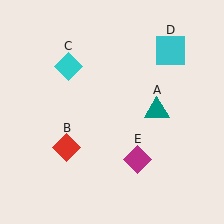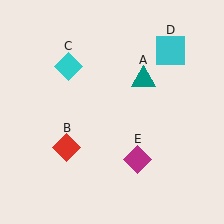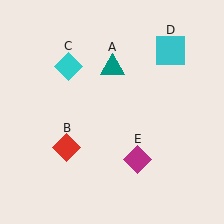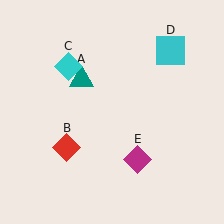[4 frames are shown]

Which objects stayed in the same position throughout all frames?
Red diamond (object B) and cyan diamond (object C) and cyan square (object D) and magenta diamond (object E) remained stationary.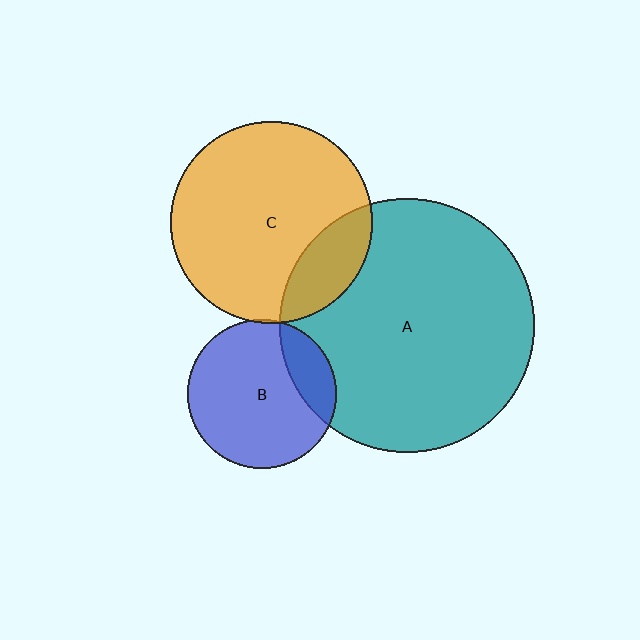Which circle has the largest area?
Circle A (teal).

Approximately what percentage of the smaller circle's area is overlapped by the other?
Approximately 20%.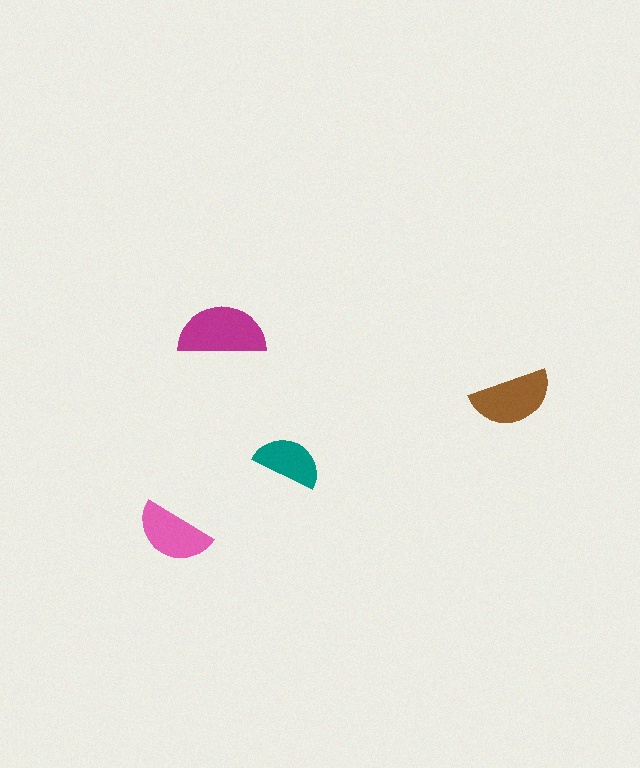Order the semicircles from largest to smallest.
the magenta one, the brown one, the pink one, the teal one.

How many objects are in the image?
There are 4 objects in the image.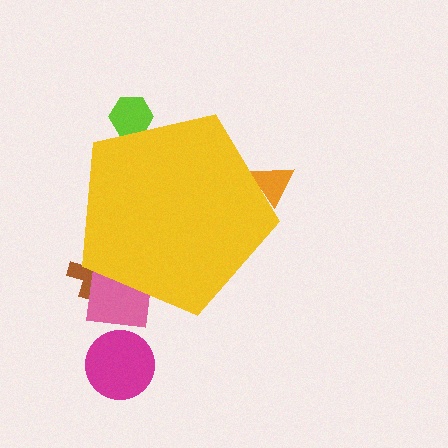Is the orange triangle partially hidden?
Yes, the orange triangle is partially hidden behind the yellow pentagon.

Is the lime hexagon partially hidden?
Yes, the lime hexagon is partially hidden behind the yellow pentagon.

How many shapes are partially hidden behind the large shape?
4 shapes are partially hidden.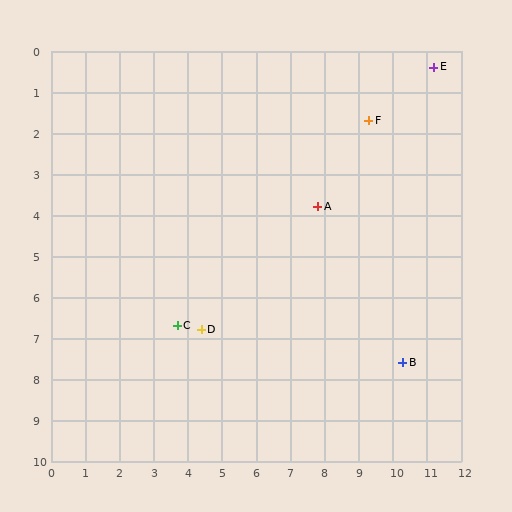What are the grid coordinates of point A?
Point A is at approximately (7.8, 3.8).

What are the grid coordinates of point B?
Point B is at approximately (10.3, 7.6).